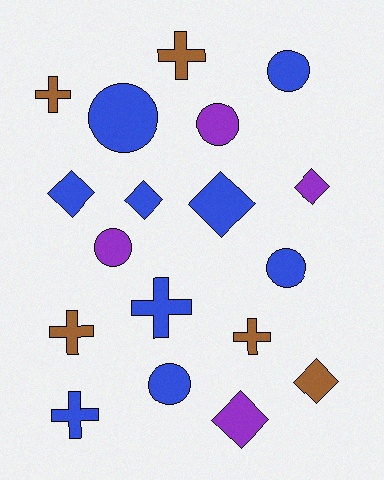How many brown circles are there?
There are no brown circles.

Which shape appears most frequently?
Circle, with 6 objects.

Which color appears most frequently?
Blue, with 9 objects.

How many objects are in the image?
There are 18 objects.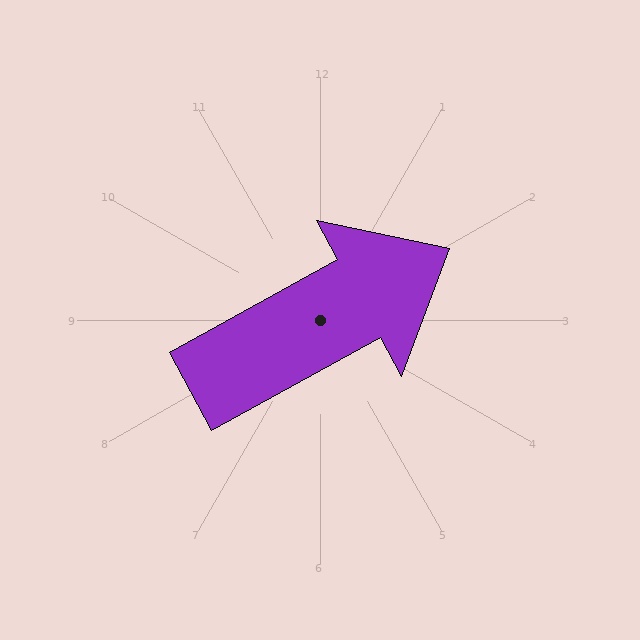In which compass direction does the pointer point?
Northeast.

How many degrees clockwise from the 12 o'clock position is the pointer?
Approximately 61 degrees.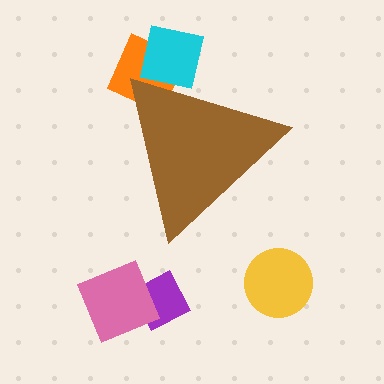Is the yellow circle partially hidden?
No, the yellow circle is fully visible.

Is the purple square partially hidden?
No, the purple square is fully visible.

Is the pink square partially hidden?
No, the pink square is fully visible.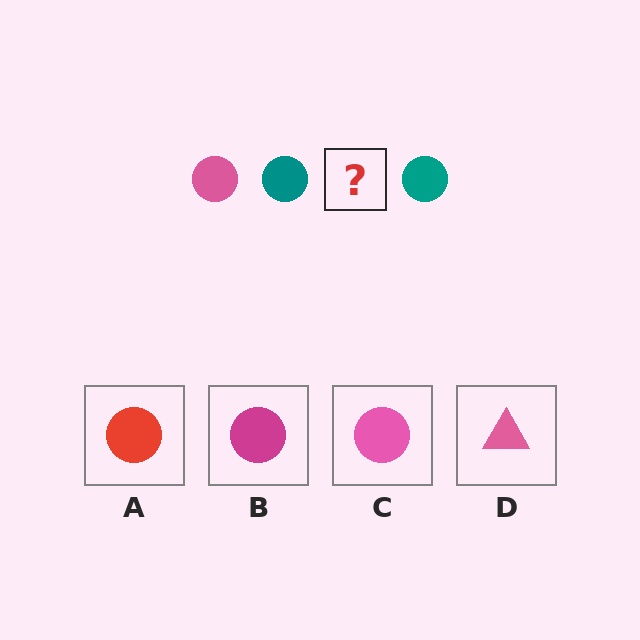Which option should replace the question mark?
Option C.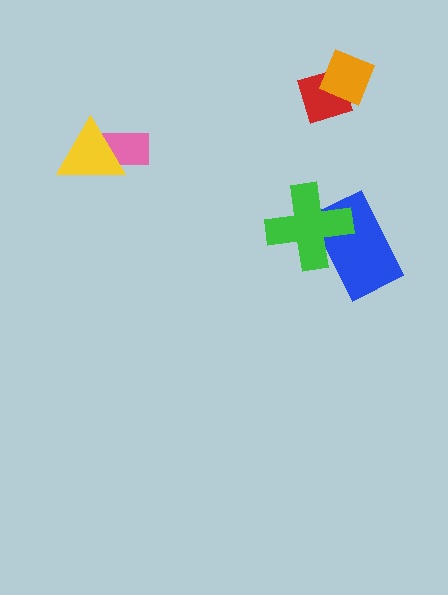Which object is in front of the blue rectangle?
The green cross is in front of the blue rectangle.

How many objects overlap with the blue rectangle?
1 object overlaps with the blue rectangle.